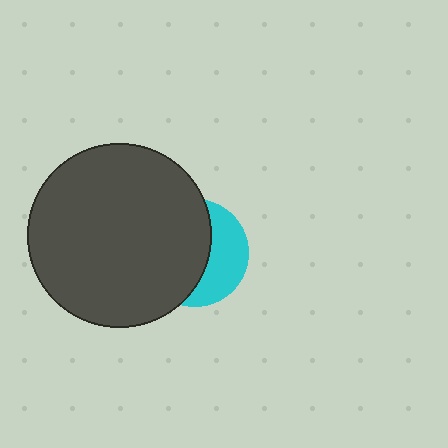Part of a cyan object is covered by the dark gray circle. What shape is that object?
It is a circle.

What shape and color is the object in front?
The object in front is a dark gray circle.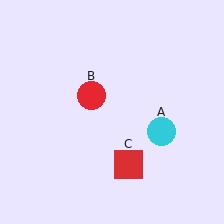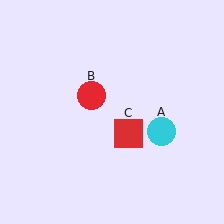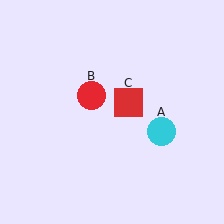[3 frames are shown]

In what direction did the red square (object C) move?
The red square (object C) moved up.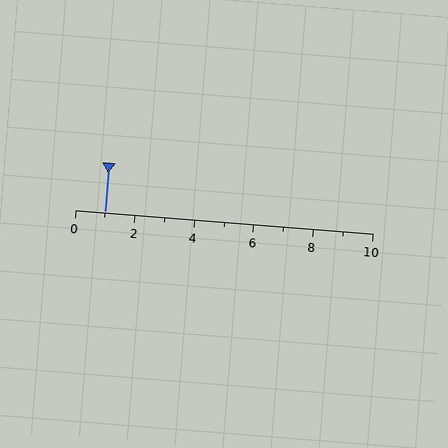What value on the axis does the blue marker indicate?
The marker indicates approximately 1.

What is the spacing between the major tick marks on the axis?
The major ticks are spaced 2 apart.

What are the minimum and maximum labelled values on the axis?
The axis runs from 0 to 10.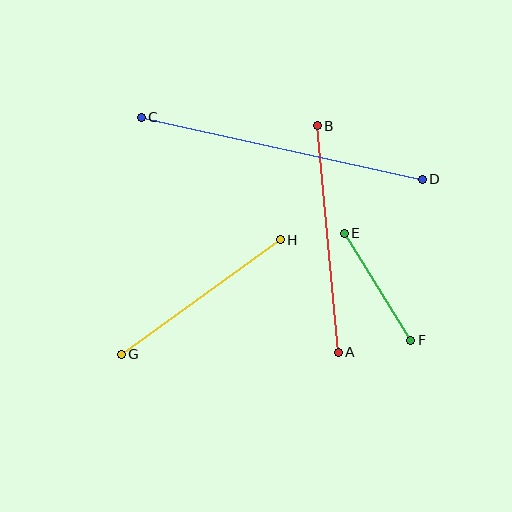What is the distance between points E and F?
The distance is approximately 126 pixels.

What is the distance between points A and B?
The distance is approximately 227 pixels.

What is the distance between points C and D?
The distance is approximately 288 pixels.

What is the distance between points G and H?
The distance is approximately 196 pixels.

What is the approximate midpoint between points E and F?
The midpoint is at approximately (378, 287) pixels.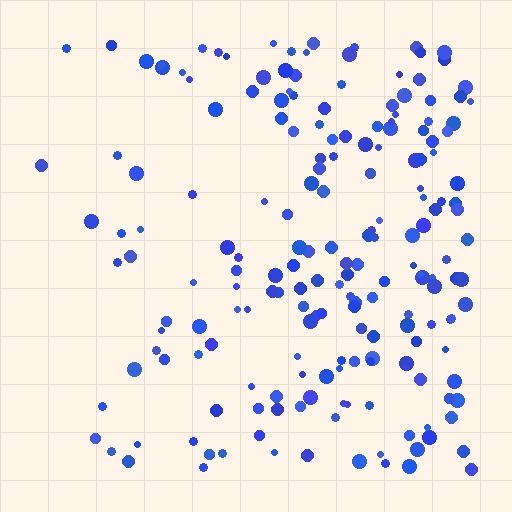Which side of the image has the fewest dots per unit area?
The left.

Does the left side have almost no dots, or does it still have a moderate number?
Still a moderate number, just noticeably fewer than the right.